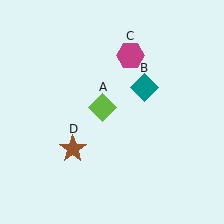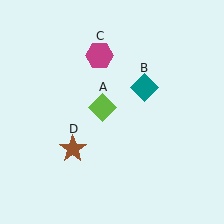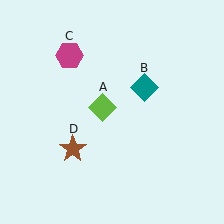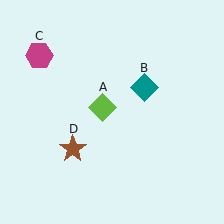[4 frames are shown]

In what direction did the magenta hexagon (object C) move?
The magenta hexagon (object C) moved left.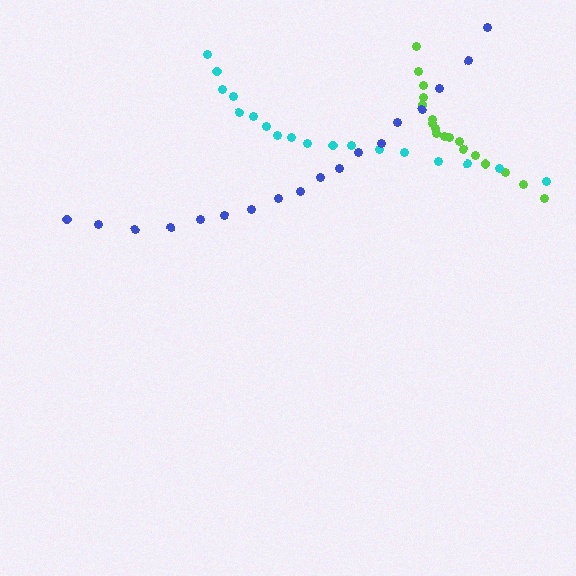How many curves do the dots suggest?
There are 3 distinct paths.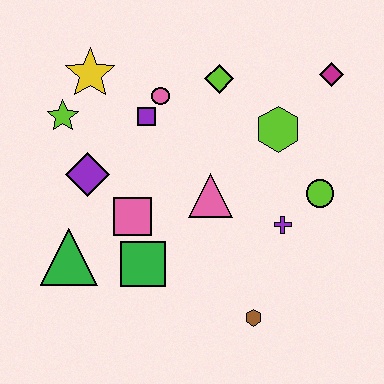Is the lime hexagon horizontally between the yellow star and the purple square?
No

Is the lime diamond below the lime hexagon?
No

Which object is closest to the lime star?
The yellow star is closest to the lime star.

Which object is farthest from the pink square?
The magenta diamond is farthest from the pink square.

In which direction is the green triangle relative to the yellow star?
The green triangle is below the yellow star.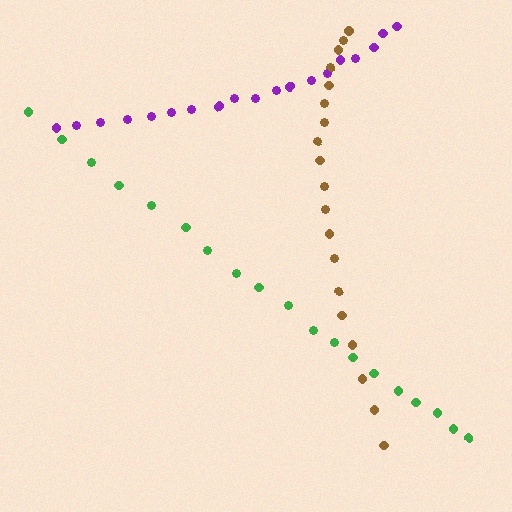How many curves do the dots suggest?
There are 3 distinct paths.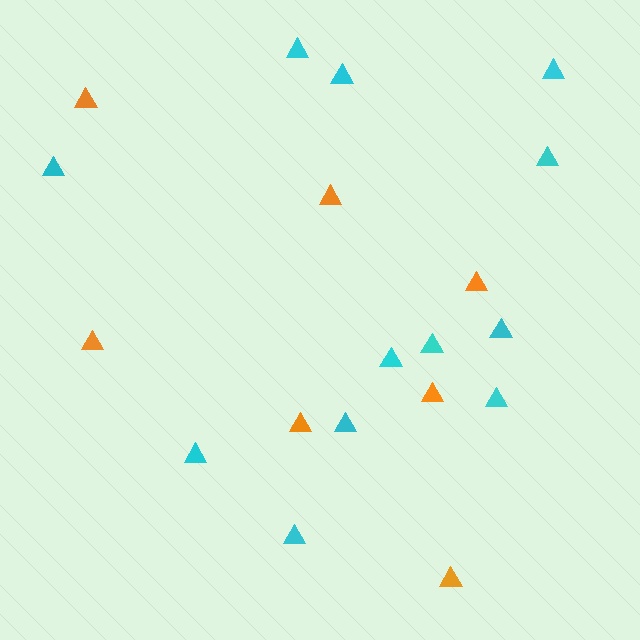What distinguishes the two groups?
There are 2 groups: one group of cyan triangles (12) and one group of orange triangles (7).